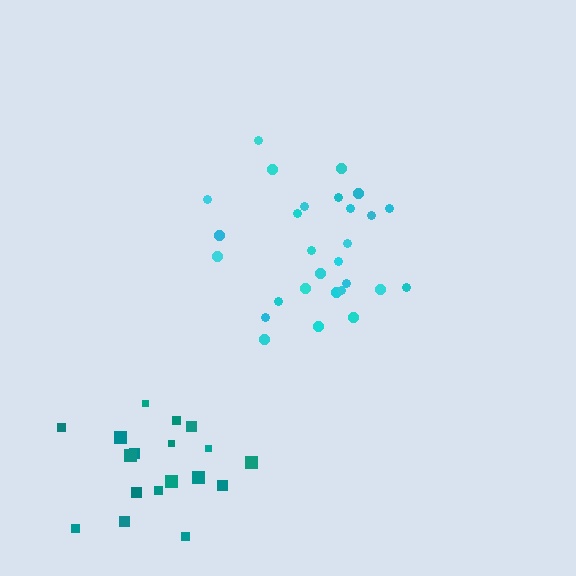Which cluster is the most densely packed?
Cyan.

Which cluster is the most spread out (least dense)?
Teal.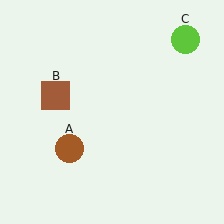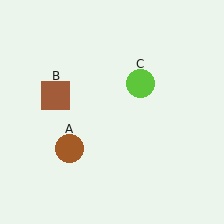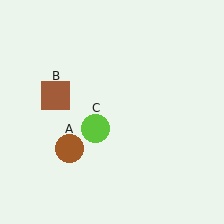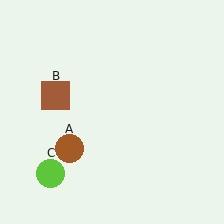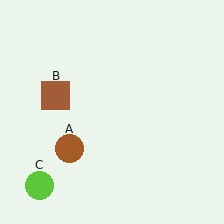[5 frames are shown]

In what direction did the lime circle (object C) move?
The lime circle (object C) moved down and to the left.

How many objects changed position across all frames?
1 object changed position: lime circle (object C).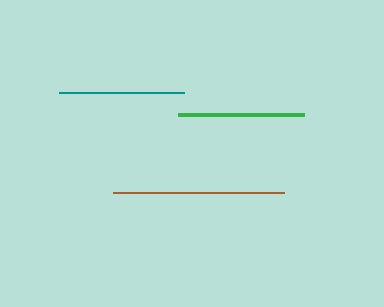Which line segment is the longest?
The brown line is the longest at approximately 171 pixels.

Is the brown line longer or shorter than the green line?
The brown line is longer than the green line.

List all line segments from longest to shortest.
From longest to shortest: brown, green, teal.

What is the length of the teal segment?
The teal segment is approximately 126 pixels long.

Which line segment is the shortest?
The teal line is the shortest at approximately 126 pixels.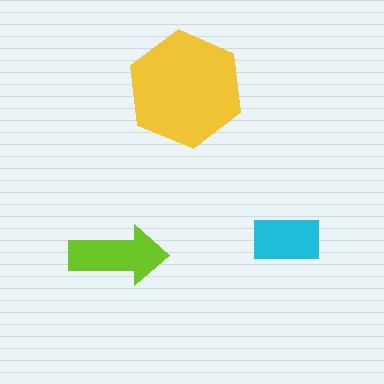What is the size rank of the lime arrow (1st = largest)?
2nd.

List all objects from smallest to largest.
The cyan rectangle, the lime arrow, the yellow hexagon.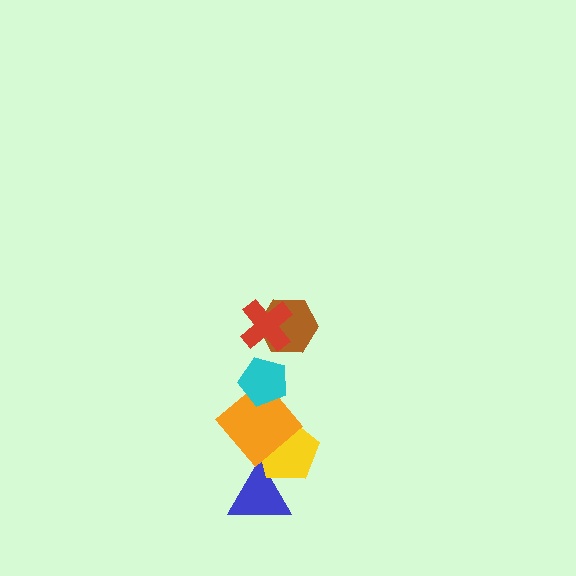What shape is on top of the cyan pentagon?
The brown hexagon is on top of the cyan pentagon.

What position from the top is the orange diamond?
The orange diamond is 4th from the top.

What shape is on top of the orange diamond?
The cyan pentagon is on top of the orange diamond.